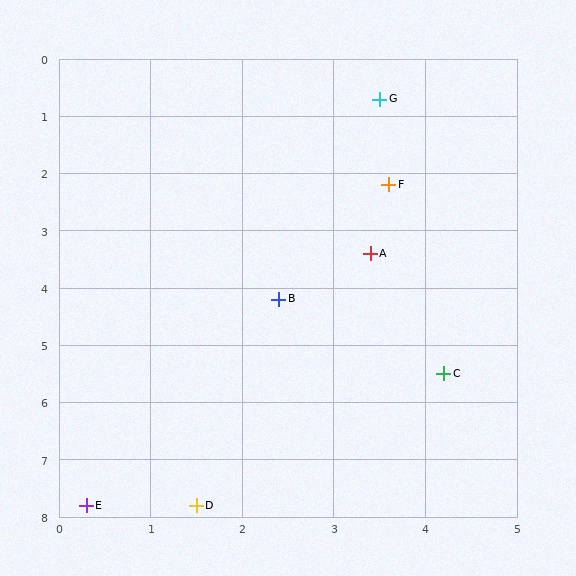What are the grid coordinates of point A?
Point A is at approximately (3.4, 3.4).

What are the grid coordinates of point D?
Point D is at approximately (1.5, 7.8).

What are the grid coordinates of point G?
Point G is at approximately (3.5, 0.7).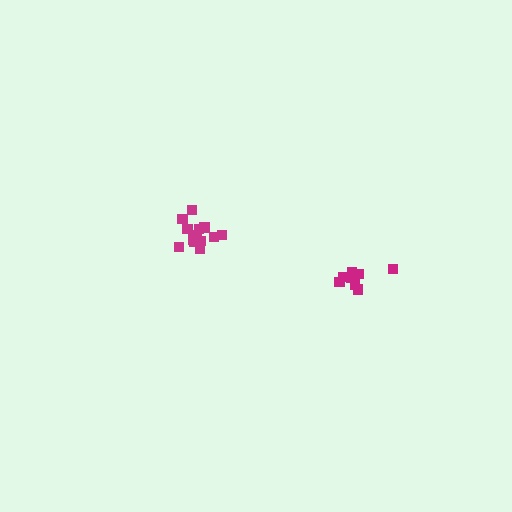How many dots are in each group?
Group 1: 8 dots, Group 2: 14 dots (22 total).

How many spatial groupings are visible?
There are 2 spatial groupings.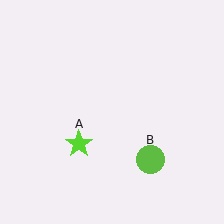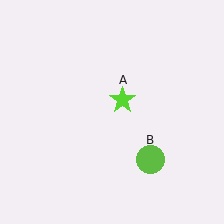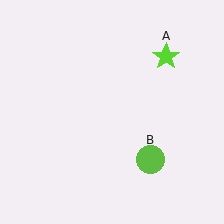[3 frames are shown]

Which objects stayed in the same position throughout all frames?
Lime circle (object B) remained stationary.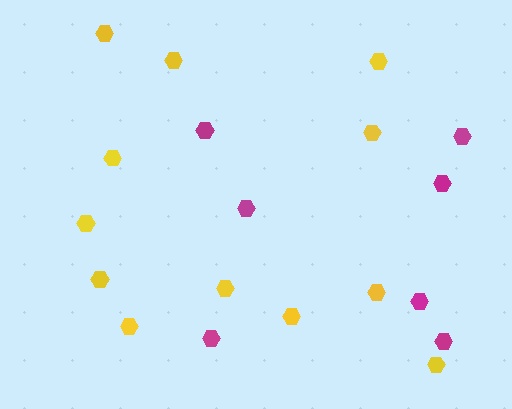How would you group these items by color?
There are 2 groups: one group of yellow hexagons (12) and one group of magenta hexagons (7).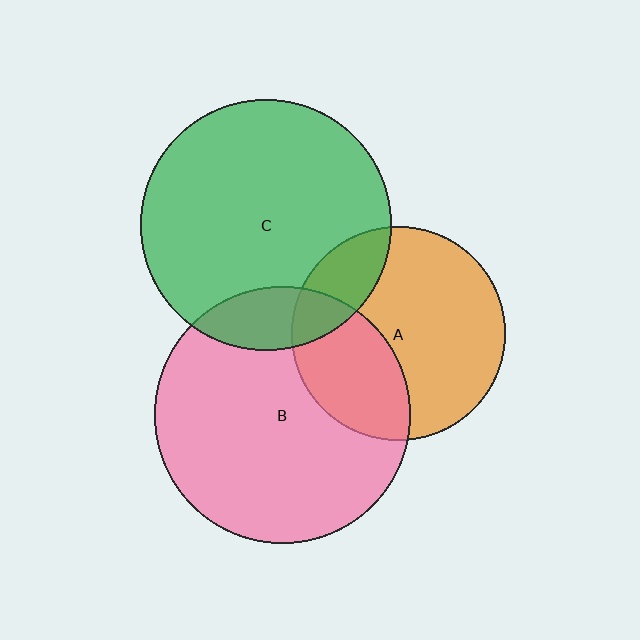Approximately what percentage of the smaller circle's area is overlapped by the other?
Approximately 35%.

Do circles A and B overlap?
Yes.